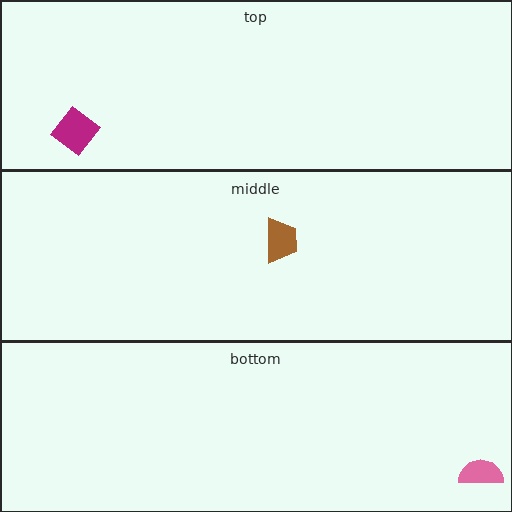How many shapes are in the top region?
1.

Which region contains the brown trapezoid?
The middle region.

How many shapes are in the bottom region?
1.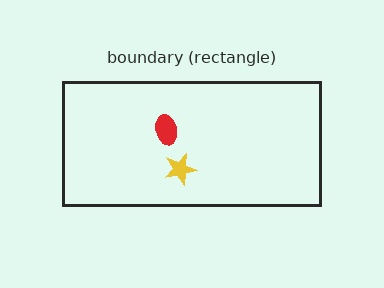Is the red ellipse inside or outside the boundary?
Inside.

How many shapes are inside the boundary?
2 inside, 0 outside.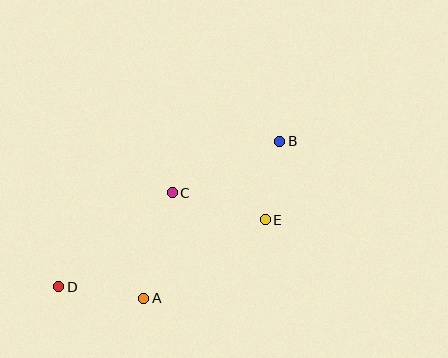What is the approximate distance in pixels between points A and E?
The distance between A and E is approximately 145 pixels.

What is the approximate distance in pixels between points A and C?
The distance between A and C is approximately 109 pixels.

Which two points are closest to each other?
Points B and E are closest to each other.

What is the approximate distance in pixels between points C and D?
The distance between C and D is approximately 148 pixels.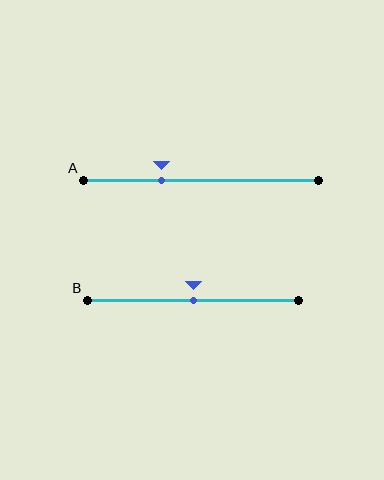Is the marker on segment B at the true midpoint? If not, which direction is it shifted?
Yes, the marker on segment B is at the true midpoint.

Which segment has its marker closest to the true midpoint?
Segment B has its marker closest to the true midpoint.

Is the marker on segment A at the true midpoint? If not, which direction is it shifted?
No, the marker on segment A is shifted to the left by about 17% of the segment length.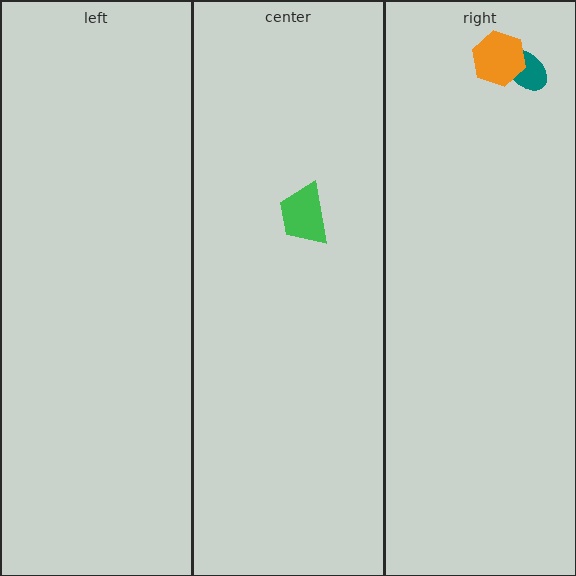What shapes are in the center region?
The green trapezoid.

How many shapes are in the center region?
1.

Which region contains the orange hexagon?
The right region.